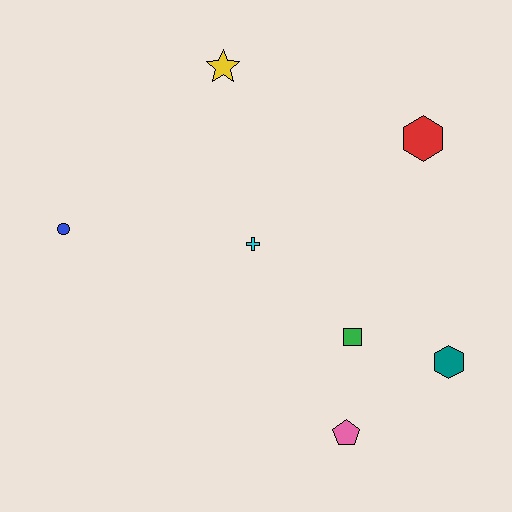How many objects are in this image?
There are 7 objects.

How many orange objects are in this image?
There are no orange objects.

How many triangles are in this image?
There are no triangles.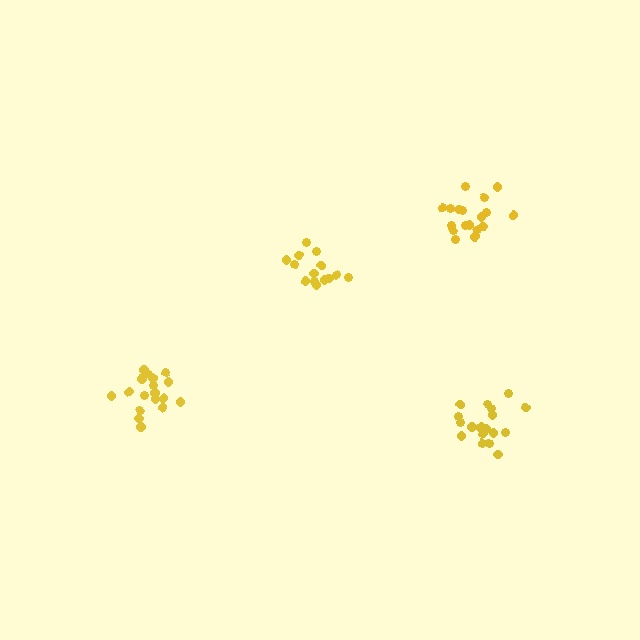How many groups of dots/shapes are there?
There are 4 groups.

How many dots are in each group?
Group 1: 19 dots, Group 2: 14 dots, Group 3: 18 dots, Group 4: 18 dots (69 total).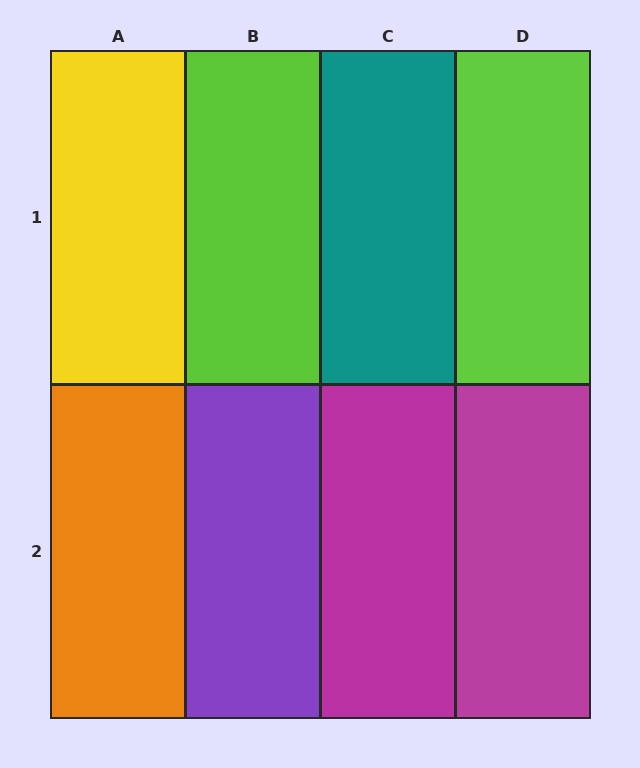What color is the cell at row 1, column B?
Lime.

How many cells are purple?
1 cell is purple.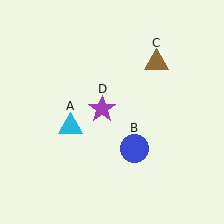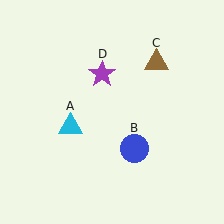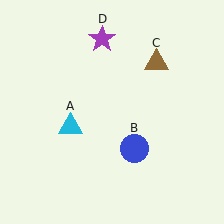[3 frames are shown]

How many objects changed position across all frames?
1 object changed position: purple star (object D).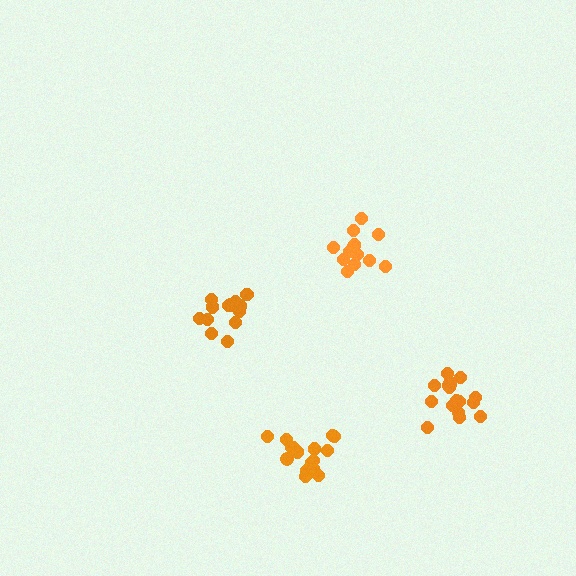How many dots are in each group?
Group 1: 15 dots, Group 2: 17 dots, Group 3: 17 dots, Group 4: 14 dots (63 total).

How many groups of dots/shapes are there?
There are 4 groups.